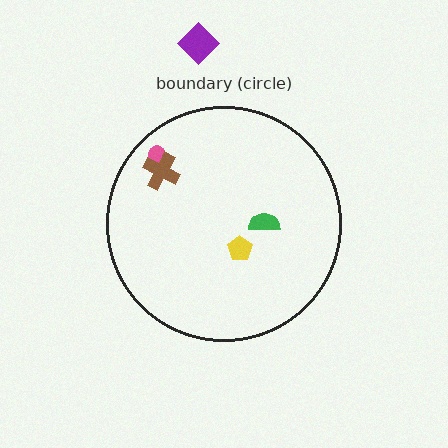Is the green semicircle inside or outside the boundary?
Inside.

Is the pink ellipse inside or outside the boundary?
Inside.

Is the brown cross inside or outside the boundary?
Inside.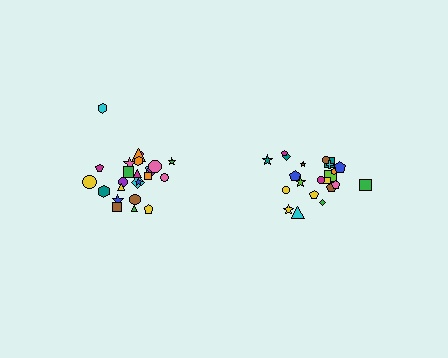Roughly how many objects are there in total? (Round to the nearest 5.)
Roughly 45 objects in total.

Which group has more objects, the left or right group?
The left group.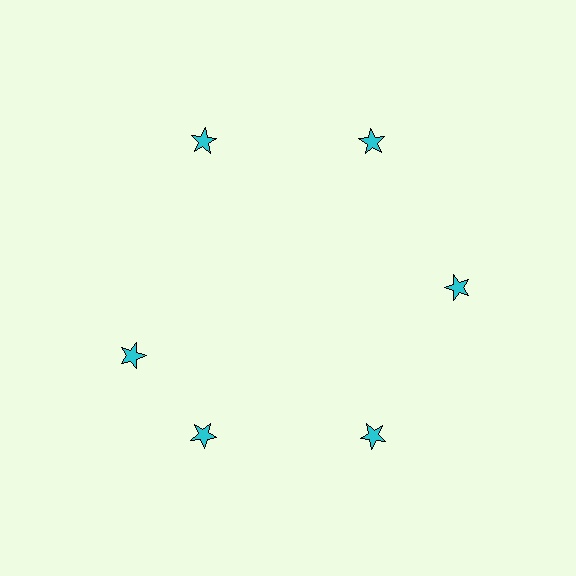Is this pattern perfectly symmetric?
No. The 6 cyan stars are arranged in a ring, but one element near the 9 o'clock position is rotated out of alignment along the ring, breaking the 6-fold rotational symmetry.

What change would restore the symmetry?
The symmetry would be restored by rotating it back into even spacing with its neighbors so that all 6 stars sit at equal angles and equal distance from the center.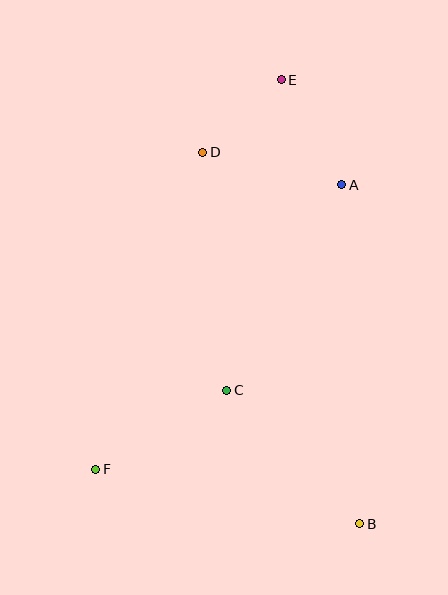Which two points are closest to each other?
Points D and E are closest to each other.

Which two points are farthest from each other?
Points B and E are farthest from each other.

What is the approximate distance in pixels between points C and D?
The distance between C and D is approximately 239 pixels.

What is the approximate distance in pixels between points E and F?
The distance between E and F is approximately 432 pixels.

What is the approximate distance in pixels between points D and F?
The distance between D and F is approximately 335 pixels.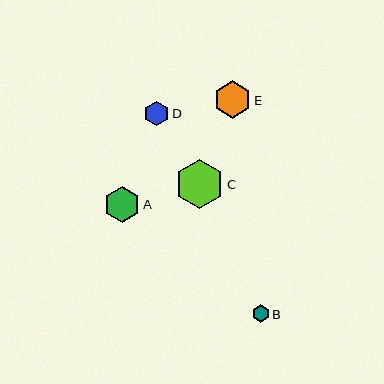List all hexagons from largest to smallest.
From largest to smallest: C, E, A, D, B.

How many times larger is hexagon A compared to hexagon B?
Hexagon A is approximately 2.1 times the size of hexagon B.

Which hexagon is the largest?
Hexagon C is the largest with a size of approximately 49 pixels.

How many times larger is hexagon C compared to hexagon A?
Hexagon C is approximately 1.4 times the size of hexagon A.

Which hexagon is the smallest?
Hexagon B is the smallest with a size of approximately 17 pixels.